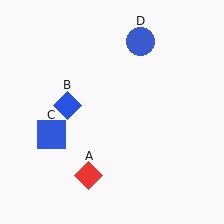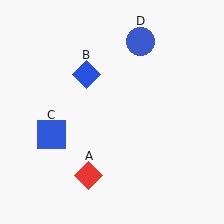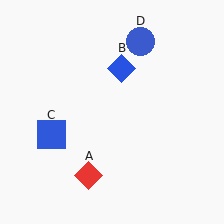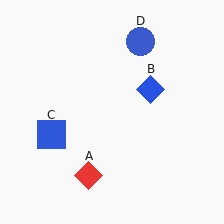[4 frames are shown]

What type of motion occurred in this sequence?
The blue diamond (object B) rotated clockwise around the center of the scene.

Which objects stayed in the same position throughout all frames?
Red diamond (object A) and blue square (object C) and blue circle (object D) remained stationary.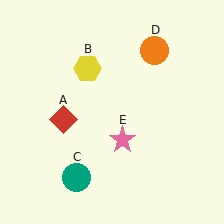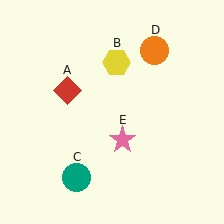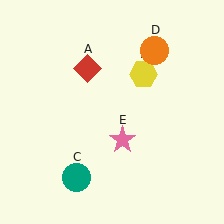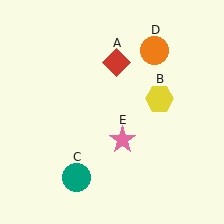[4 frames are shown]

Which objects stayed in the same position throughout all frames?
Teal circle (object C) and orange circle (object D) and pink star (object E) remained stationary.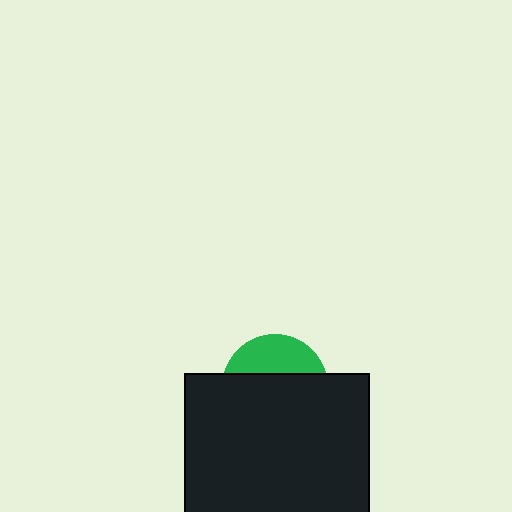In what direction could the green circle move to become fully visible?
The green circle could move up. That would shift it out from behind the black square entirely.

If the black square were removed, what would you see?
You would see the complete green circle.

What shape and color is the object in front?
The object in front is a black square.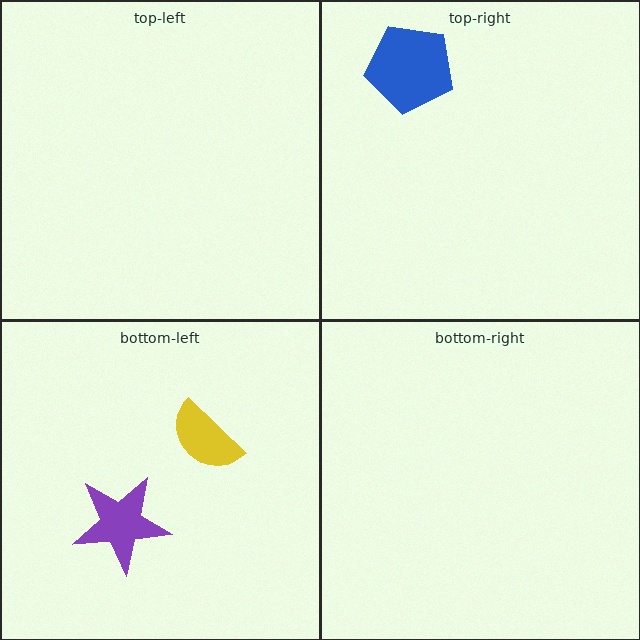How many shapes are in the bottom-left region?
2.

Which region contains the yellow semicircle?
The bottom-left region.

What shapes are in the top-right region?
The blue pentagon.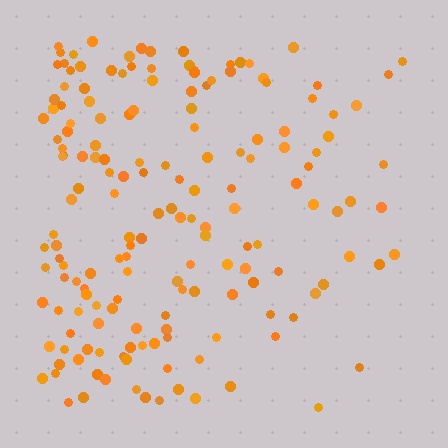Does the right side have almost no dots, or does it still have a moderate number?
Still a moderate number, just noticeably fewer than the left.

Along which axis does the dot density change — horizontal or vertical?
Horizontal.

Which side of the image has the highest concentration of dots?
The left.